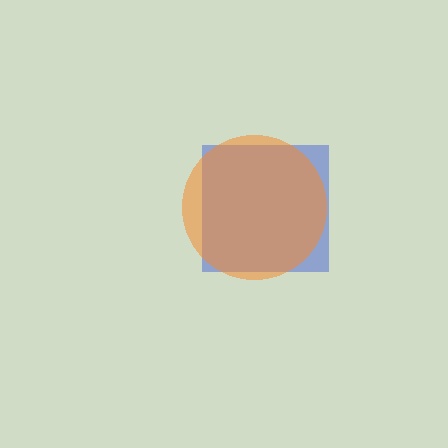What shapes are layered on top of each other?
The layered shapes are: a blue square, an orange circle.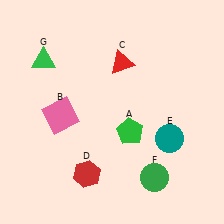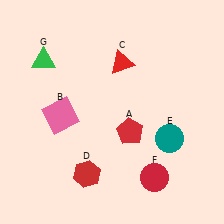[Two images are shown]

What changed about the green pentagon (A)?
In Image 1, A is green. In Image 2, it changed to red.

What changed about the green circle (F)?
In Image 1, F is green. In Image 2, it changed to red.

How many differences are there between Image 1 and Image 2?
There are 2 differences between the two images.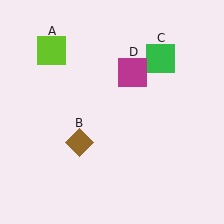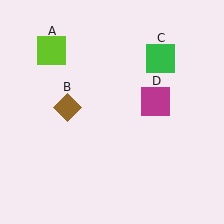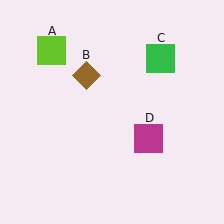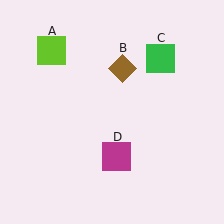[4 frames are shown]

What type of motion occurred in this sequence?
The brown diamond (object B), magenta square (object D) rotated clockwise around the center of the scene.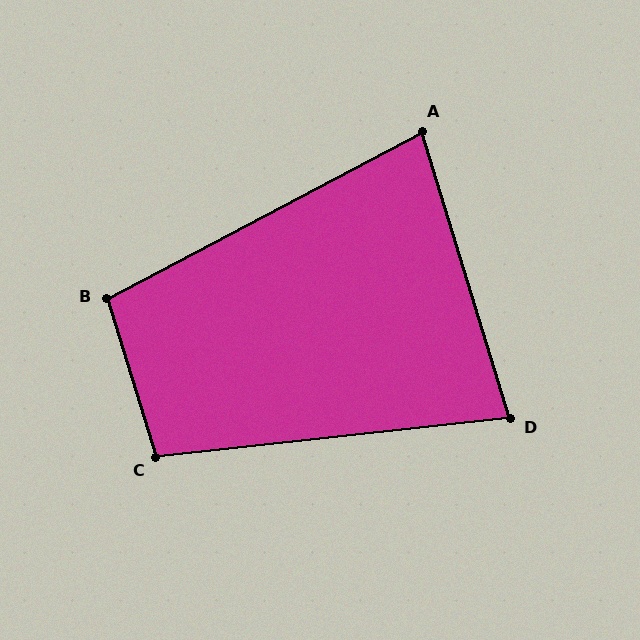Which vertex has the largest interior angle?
B, at approximately 101 degrees.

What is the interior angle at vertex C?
Approximately 101 degrees (obtuse).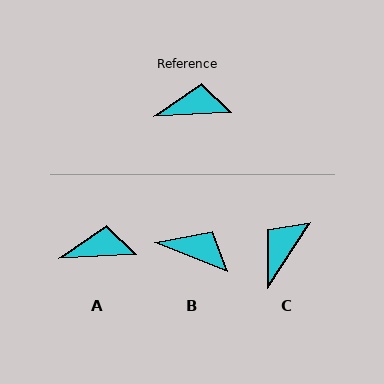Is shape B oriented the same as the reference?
No, it is off by about 25 degrees.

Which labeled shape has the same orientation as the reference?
A.